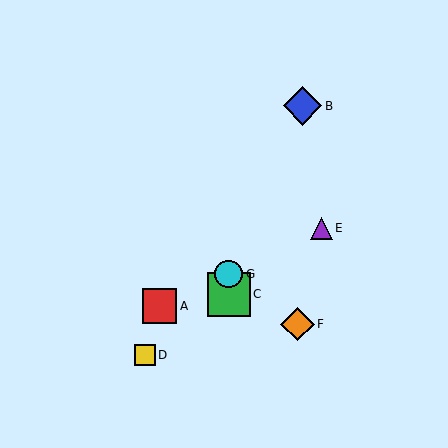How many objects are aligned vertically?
2 objects (C, G) are aligned vertically.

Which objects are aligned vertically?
Objects C, G are aligned vertically.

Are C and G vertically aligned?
Yes, both are at x≈229.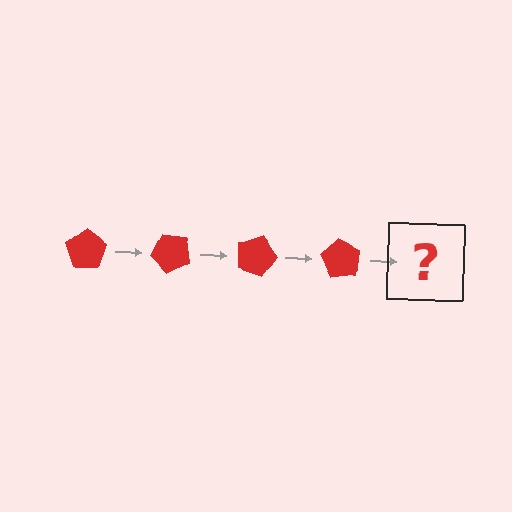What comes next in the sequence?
The next element should be a red pentagon rotated 180 degrees.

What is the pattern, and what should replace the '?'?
The pattern is that the pentagon rotates 45 degrees each step. The '?' should be a red pentagon rotated 180 degrees.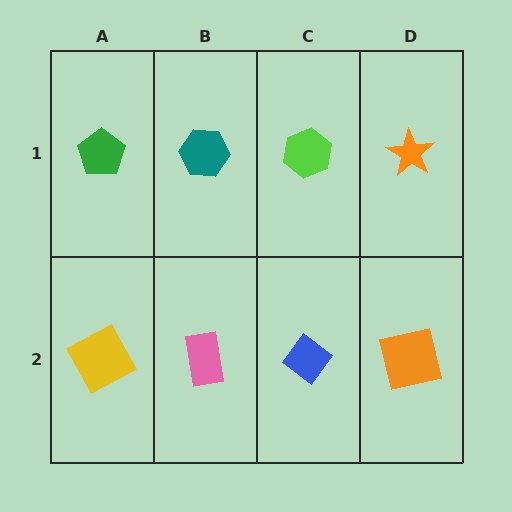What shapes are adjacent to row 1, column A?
A yellow square (row 2, column A), a teal hexagon (row 1, column B).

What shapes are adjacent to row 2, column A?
A green pentagon (row 1, column A), a pink rectangle (row 2, column B).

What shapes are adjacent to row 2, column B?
A teal hexagon (row 1, column B), a yellow square (row 2, column A), a blue diamond (row 2, column C).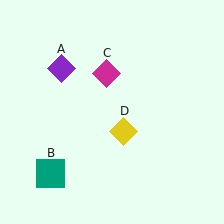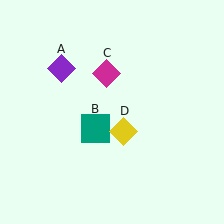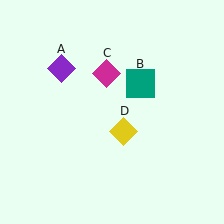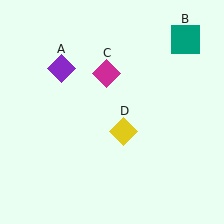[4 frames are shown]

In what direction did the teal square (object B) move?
The teal square (object B) moved up and to the right.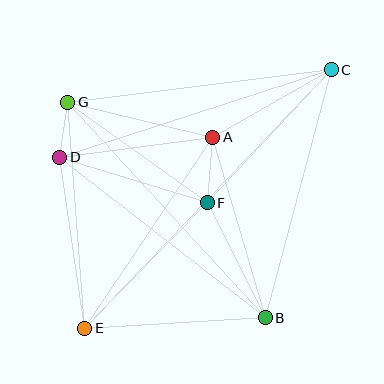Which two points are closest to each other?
Points D and G are closest to each other.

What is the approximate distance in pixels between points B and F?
The distance between B and F is approximately 129 pixels.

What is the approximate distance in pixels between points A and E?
The distance between A and E is approximately 230 pixels.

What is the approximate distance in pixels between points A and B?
The distance between A and B is approximately 188 pixels.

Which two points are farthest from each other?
Points C and E are farthest from each other.